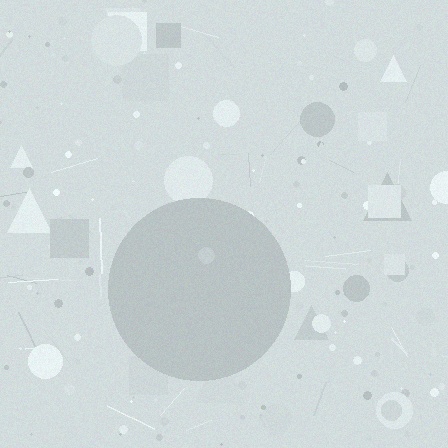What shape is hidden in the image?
A circle is hidden in the image.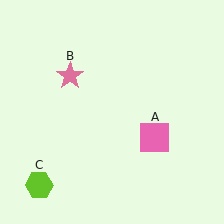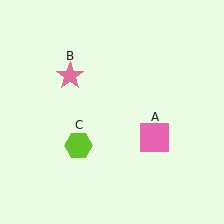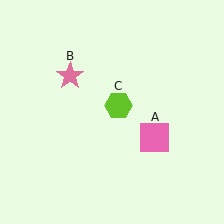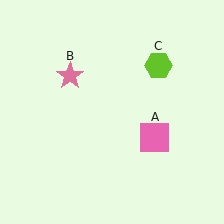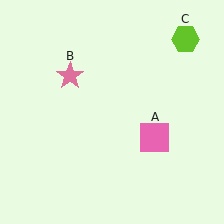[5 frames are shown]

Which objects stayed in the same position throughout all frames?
Pink square (object A) and pink star (object B) remained stationary.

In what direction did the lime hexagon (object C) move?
The lime hexagon (object C) moved up and to the right.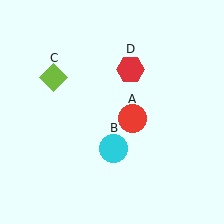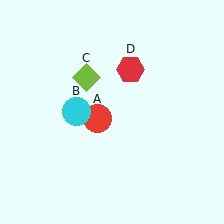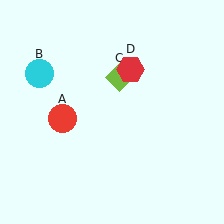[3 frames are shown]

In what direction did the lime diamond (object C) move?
The lime diamond (object C) moved right.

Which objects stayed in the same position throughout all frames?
Red hexagon (object D) remained stationary.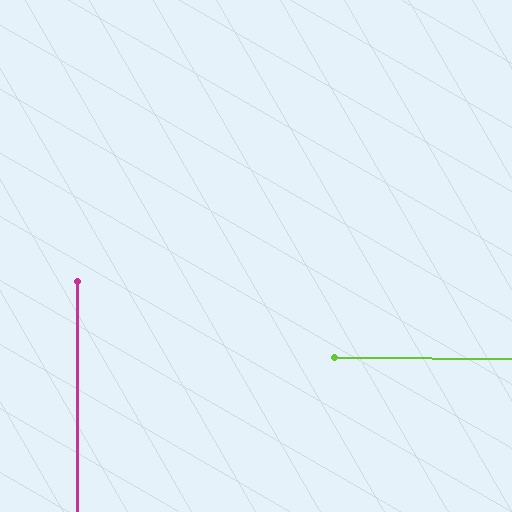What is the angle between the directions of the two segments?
Approximately 89 degrees.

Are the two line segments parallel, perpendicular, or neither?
Perpendicular — they meet at approximately 89°.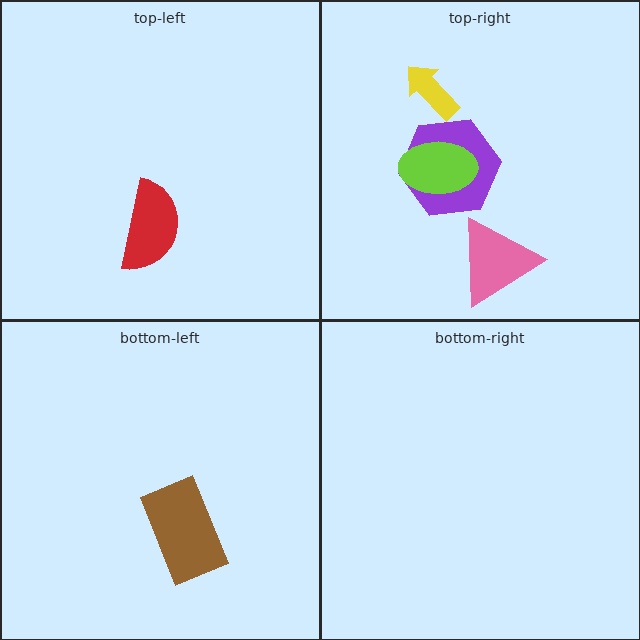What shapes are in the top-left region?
The red semicircle.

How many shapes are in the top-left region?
1.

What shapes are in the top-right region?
The purple hexagon, the pink triangle, the lime ellipse, the yellow arrow.